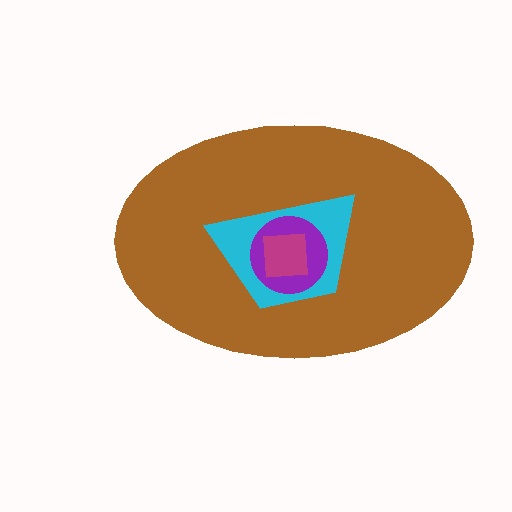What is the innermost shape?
The magenta square.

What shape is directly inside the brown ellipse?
The cyan trapezoid.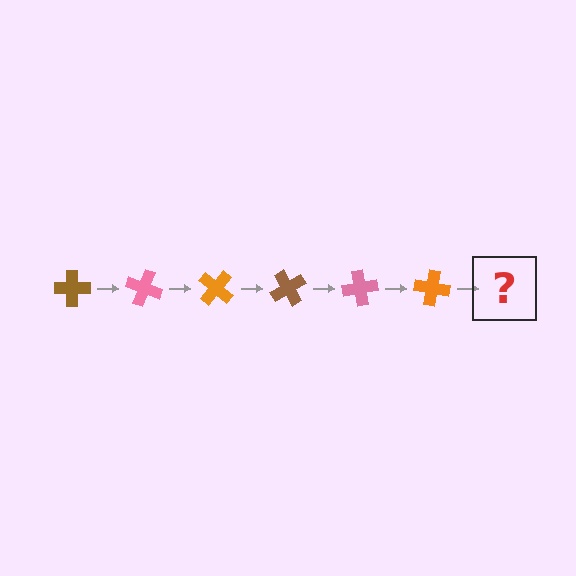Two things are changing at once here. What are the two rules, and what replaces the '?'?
The two rules are that it rotates 20 degrees each step and the color cycles through brown, pink, and orange. The '?' should be a brown cross, rotated 120 degrees from the start.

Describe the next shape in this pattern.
It should be a brown cross, rotated 120 degrees from the start.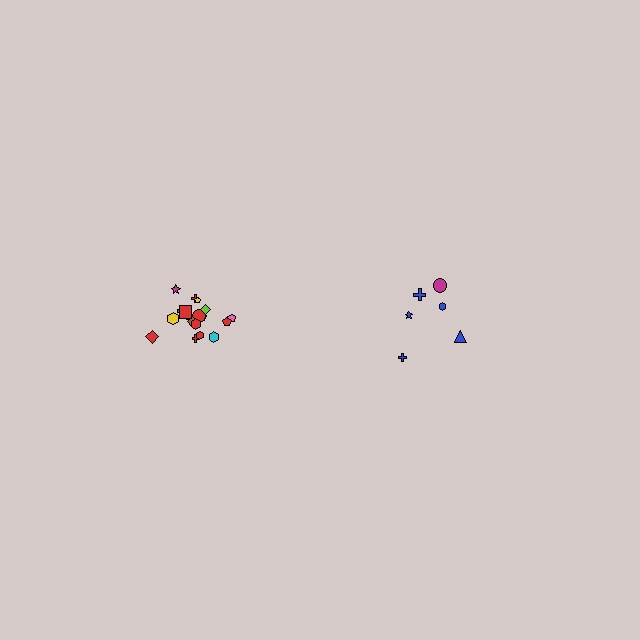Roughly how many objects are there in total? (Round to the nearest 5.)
Roughly 25 objects in total.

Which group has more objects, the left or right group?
The left group.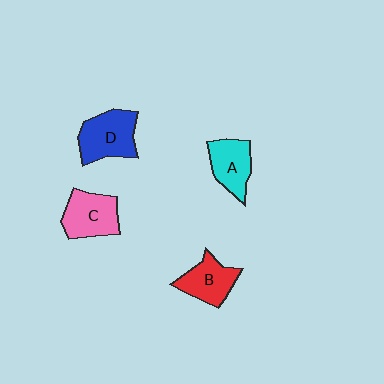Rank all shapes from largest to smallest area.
From largest to smallest: D (blue), C (pink), A (cyan), B (red).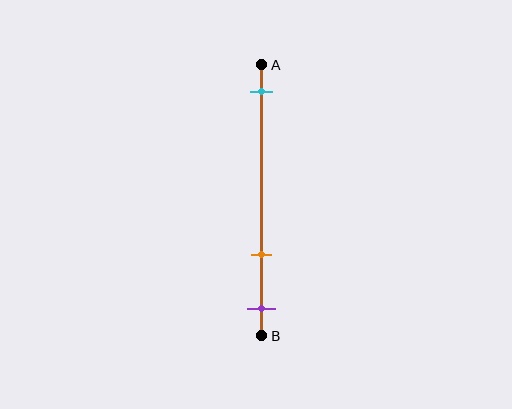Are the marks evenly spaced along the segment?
No, the marks are not evenly spaced.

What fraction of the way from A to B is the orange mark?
The orange mark is approximately 70% (0.7) of the way from A to B.